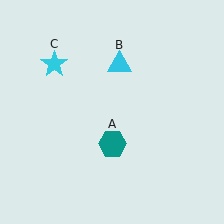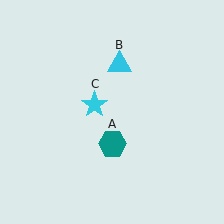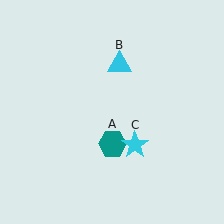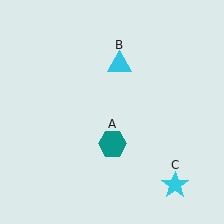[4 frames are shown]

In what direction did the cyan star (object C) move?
The cyan star (object C) moved down and to the right.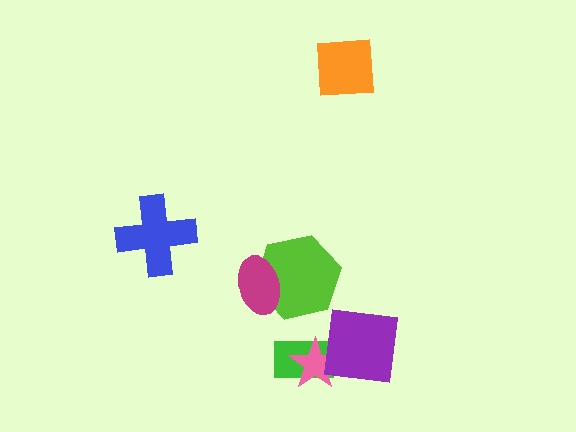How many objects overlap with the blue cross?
0 objects overlap with the blue cross.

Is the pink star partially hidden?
Yes, it is partially covered by another shape.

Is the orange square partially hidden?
No, no other shape covers it.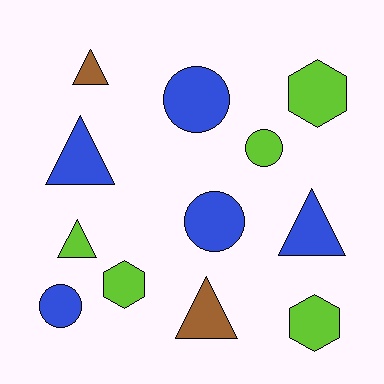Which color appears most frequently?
Blue, with 5 objects.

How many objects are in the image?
There are 12 objects.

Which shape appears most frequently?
Triangle, with 5 objects.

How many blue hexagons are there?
There are no blue hexagons.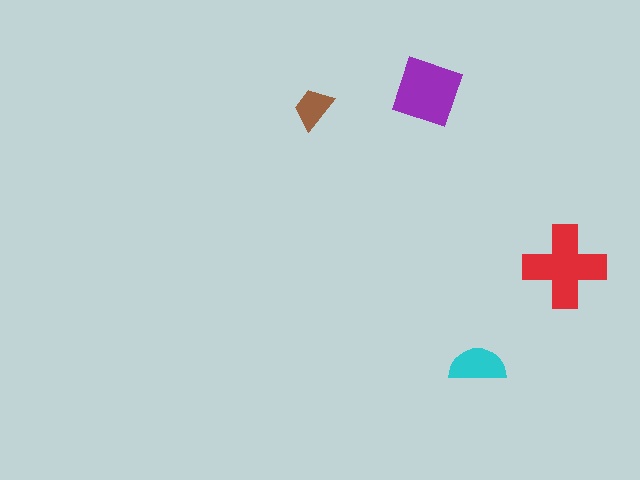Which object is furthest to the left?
The brown trapezoid is leftmost.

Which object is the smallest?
The brown trapezoid.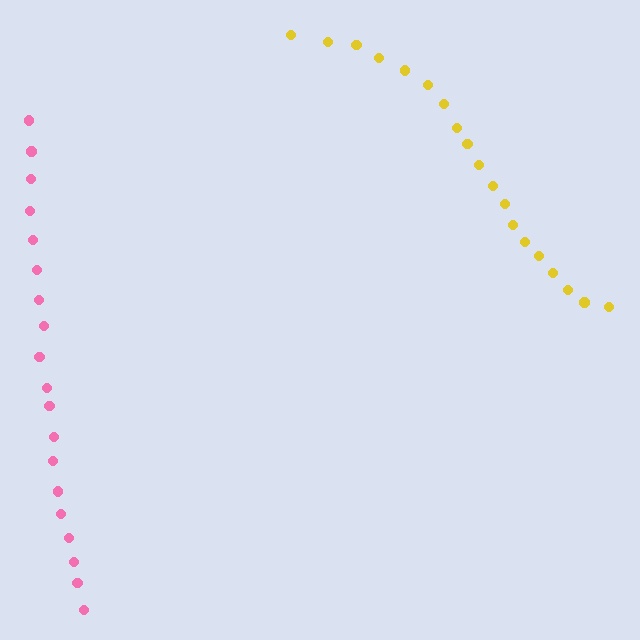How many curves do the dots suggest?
There are 2 distinct paths.